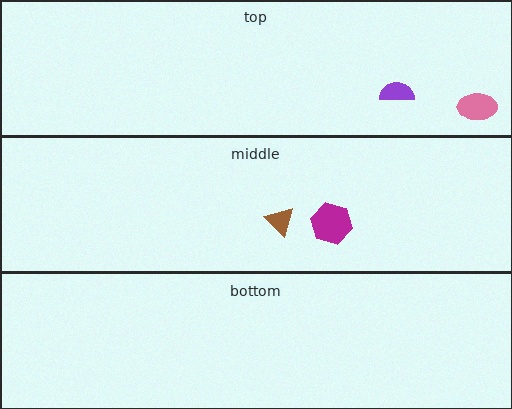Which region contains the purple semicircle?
The top region.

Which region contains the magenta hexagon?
The middle region.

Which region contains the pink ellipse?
The top region.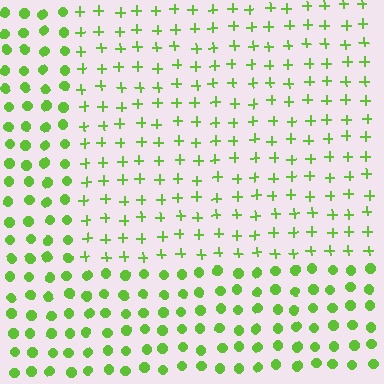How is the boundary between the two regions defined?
The boundary is defined by a change in element shape: plus signs inside vs. circles outside. All elements share the same color and spacing.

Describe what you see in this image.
The image is filled with small lime elements arranged in a uniform grid. A rectangle-shaped region contains plus signs, while the surrounding area contains circles. The boundary is defined purely by the change in element shape.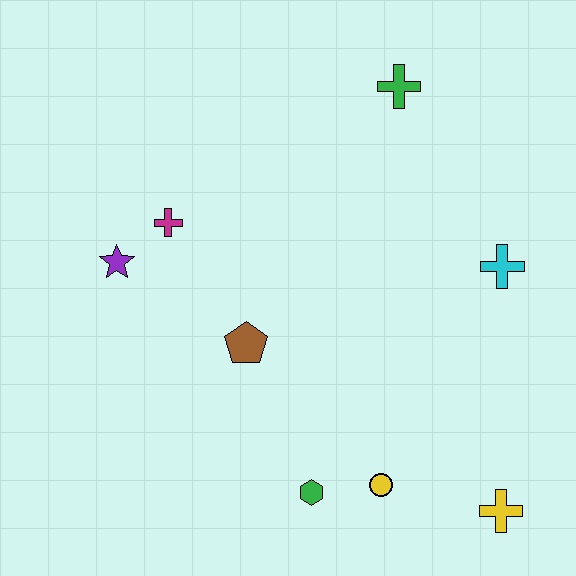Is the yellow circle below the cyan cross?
Yes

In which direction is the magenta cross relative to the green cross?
The magenta cross is to the left of the green cross.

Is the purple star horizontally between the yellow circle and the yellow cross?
No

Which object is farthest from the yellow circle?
The green cross is farthest from the yellow circle.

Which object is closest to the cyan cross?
The green cross is closest to the cyan cross.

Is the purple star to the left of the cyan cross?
Yes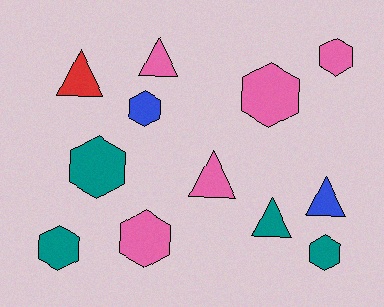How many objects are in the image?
There are 12 objects.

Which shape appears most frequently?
Hexagon, with 7 objects.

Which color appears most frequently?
Pink, with 5 objects.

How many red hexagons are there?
There are no red hexagons.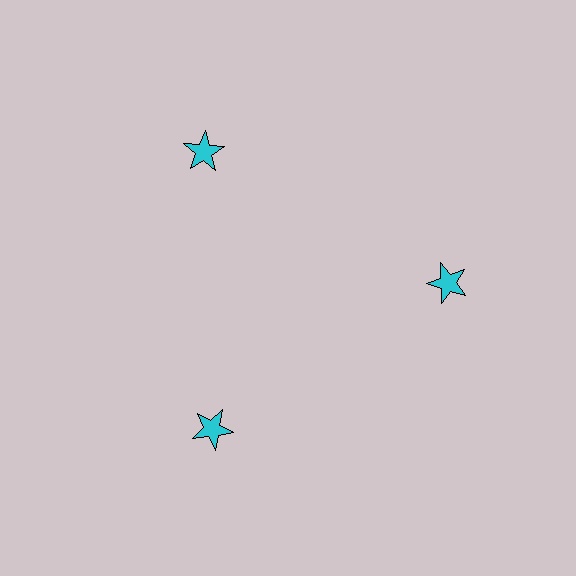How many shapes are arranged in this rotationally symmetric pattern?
There are 3 shapes, arranged in 3 groups of 1.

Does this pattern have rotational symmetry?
Yes, this pattern has 3-fold rotational symmetry. It looks the same after rotating 120 degrees around the center.